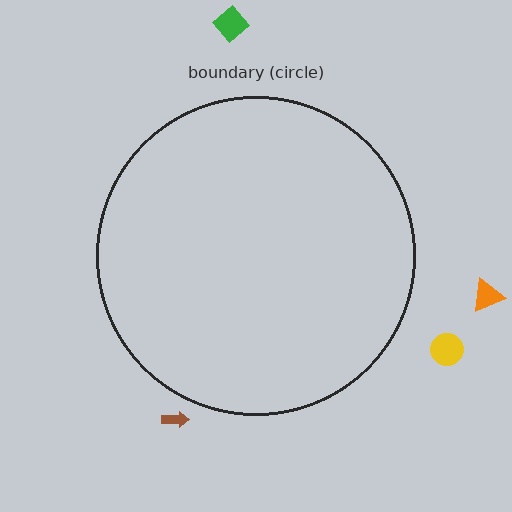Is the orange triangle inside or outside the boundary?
Outside.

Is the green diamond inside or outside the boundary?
Outside.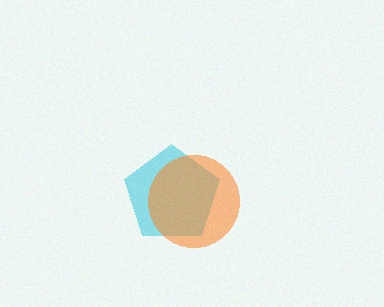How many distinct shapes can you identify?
There are 2 distinct shapes: a cyan pentagon, an orange circle.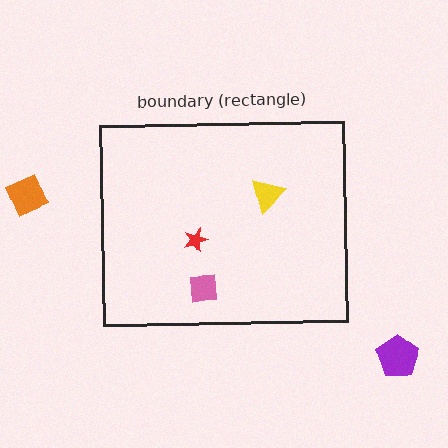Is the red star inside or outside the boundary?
Inside.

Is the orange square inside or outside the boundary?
Outside.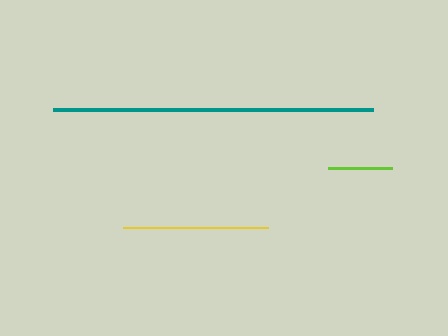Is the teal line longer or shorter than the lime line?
The teal line is longer than the lime line.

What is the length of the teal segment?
The teal segment is approximately 320 pixels long.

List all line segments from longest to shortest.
From longest to shortest: teal, yellow, lime.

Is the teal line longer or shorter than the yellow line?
The teal line is longer than the yellow line.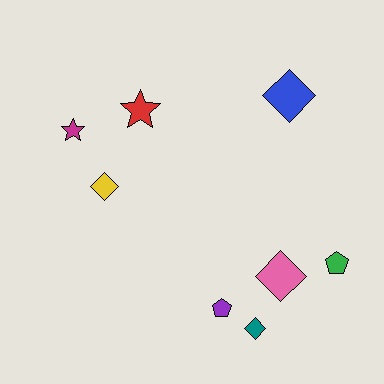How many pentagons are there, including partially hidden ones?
There are 2 pentagons.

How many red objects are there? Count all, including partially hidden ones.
There is 1 red object.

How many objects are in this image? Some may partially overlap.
There are 8 objects.